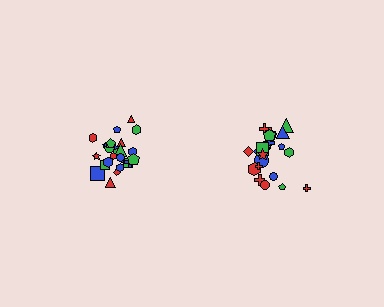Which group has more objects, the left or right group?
The left group.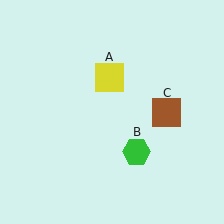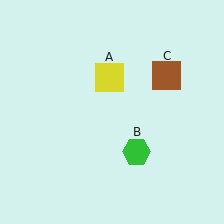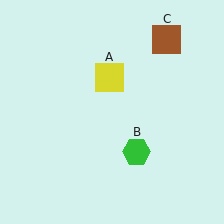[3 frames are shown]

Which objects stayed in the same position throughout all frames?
Yellow square (object A) and green hexagon (object B) remained stationary.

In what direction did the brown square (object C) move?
The brown square (object C) moved up.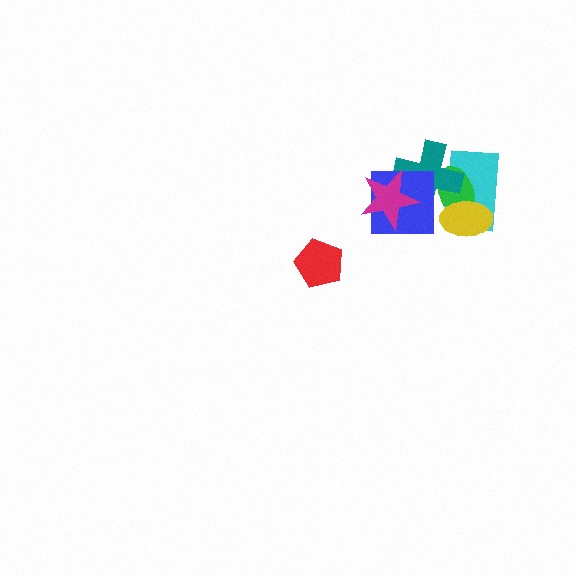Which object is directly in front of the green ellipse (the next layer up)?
The teal cross is directly in front of the green ellipse.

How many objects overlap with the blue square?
2 objects overlap with the blue square.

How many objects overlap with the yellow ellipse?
2 objects overlap with the yellow ellipse.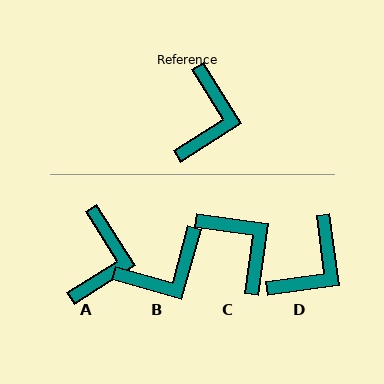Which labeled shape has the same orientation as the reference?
A.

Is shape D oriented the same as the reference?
No, it is off by about 25 degrees.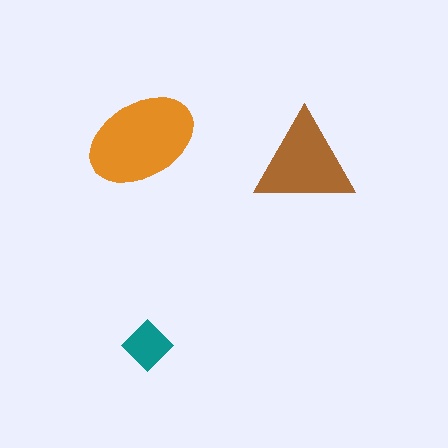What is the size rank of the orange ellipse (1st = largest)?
1st.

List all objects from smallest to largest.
The teal diamond, the brown triangle, the orange ellipse.